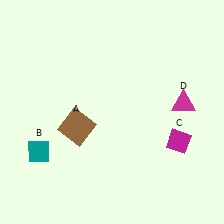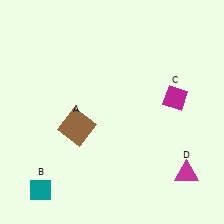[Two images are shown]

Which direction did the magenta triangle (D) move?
The magenta triangle (D) moved down.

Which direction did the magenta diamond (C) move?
The magenta diamond (C) moved up.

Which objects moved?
The objects that moved are: the teal diamond (B), the magenta diamond (C), the magenta triangle (D).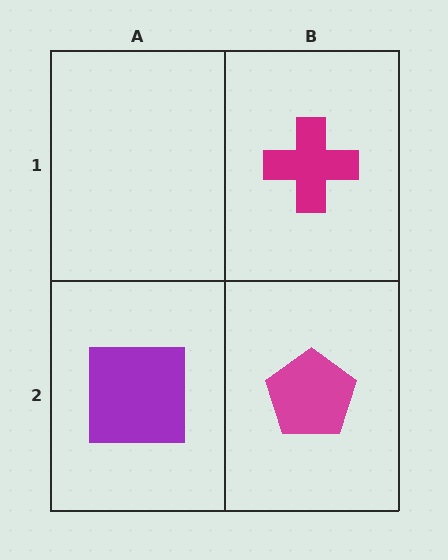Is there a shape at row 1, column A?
No, that cell is empty.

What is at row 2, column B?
A magenta pentagon.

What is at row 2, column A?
A purple square.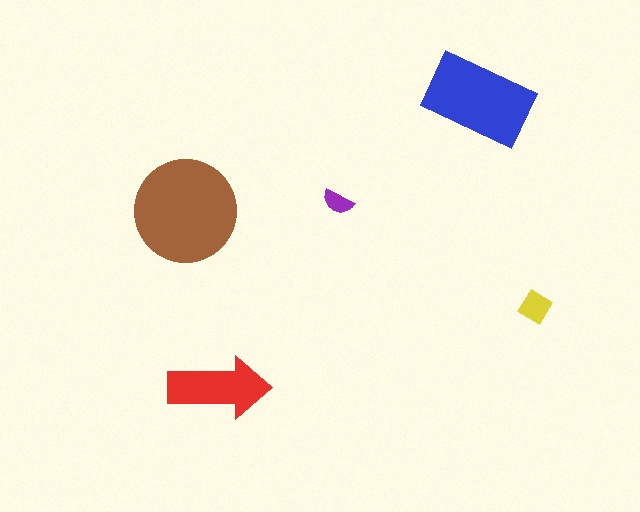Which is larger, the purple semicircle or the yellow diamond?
The yellow diamond.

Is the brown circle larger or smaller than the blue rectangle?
Larger.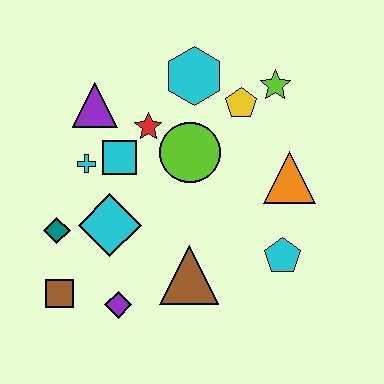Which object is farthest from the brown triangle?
The lime star is farthest from the brown triangle.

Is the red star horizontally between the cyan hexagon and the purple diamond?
Yes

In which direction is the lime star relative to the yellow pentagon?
The lime star is to the right of the yellow pentagon.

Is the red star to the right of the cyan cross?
Yes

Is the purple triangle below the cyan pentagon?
No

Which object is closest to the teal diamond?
The cyan diamond is closest to the teal diamond.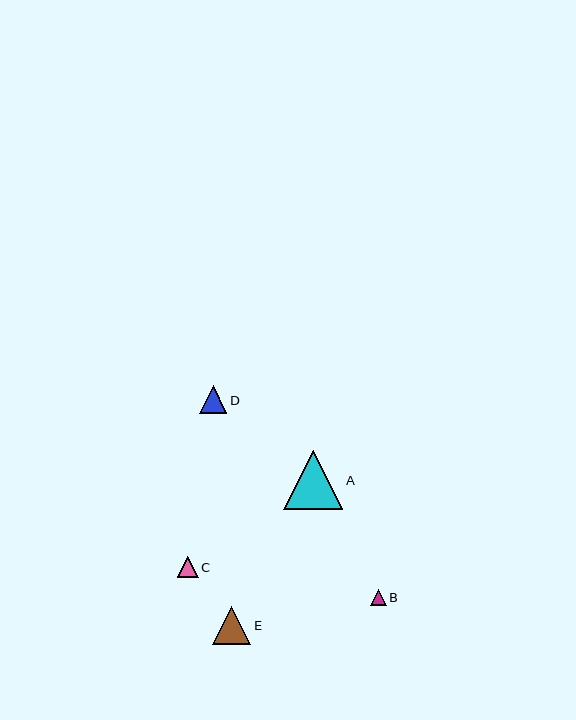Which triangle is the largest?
Triangle A is the largest with a size of approximately 59 pixels.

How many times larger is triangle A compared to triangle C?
Triangle A is approximately 2.8 times the size of triangle C.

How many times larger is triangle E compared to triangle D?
Triangle E is approximately 1.4 times the size of triangle D.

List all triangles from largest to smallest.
From largest to smallest: A, E, D, C, B.